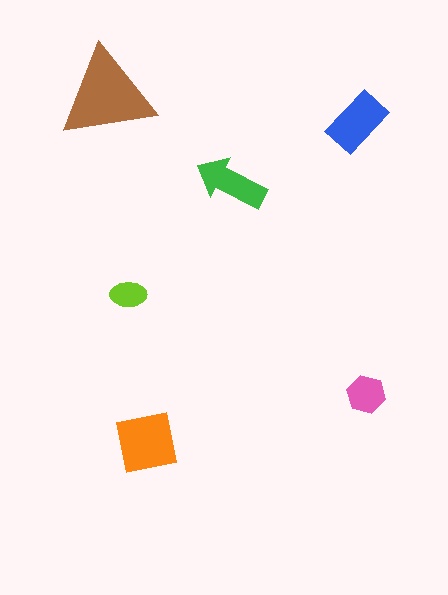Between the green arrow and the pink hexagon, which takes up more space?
The green arrow.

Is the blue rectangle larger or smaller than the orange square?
Smaller.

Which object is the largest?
The brown triangle.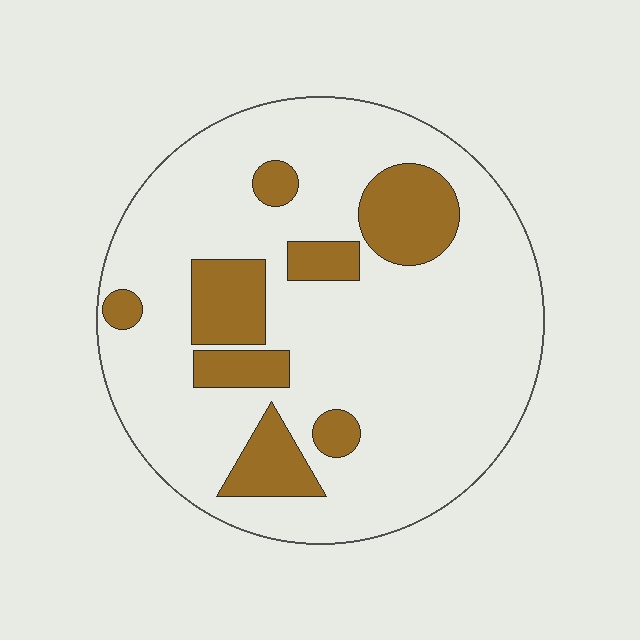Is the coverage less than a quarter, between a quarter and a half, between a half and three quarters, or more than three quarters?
Less than a quarter.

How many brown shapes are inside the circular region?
8.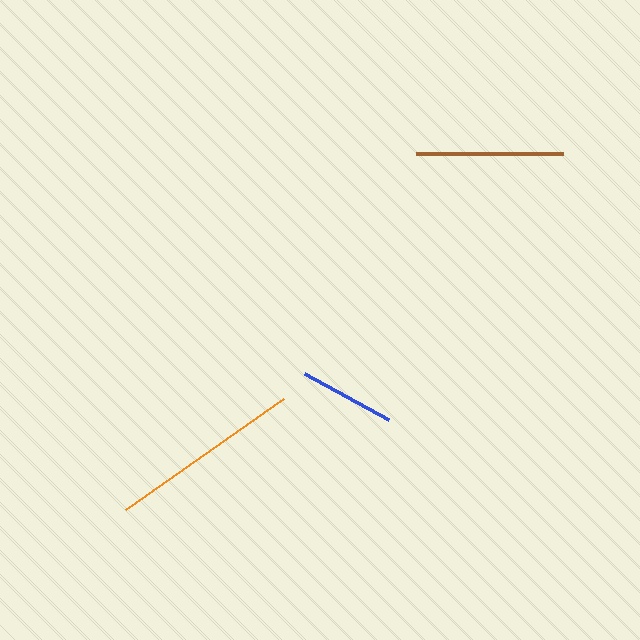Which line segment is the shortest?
The blue line is the shortest at approximately 96 pixels.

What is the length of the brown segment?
The brown segment is approximately 147 pixels long.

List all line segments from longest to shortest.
From longest to shortest: orange, brown, blue.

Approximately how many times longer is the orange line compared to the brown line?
The orange line is approximately 1.3 times the length of the brown line.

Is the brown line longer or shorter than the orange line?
The orange line is longer than the brown line.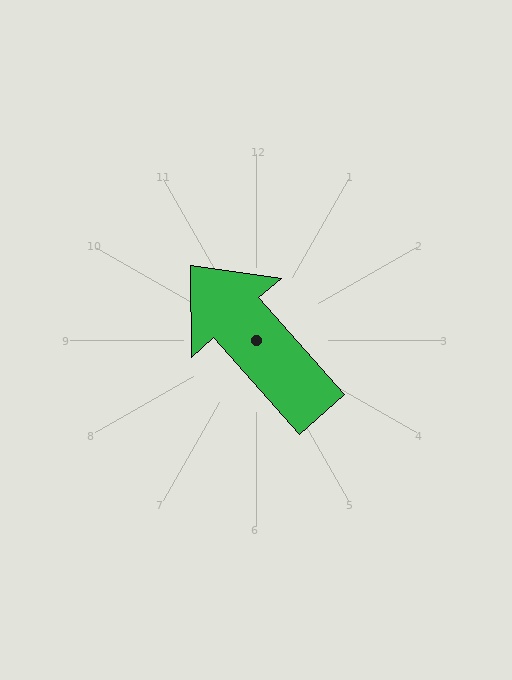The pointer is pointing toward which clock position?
Roughly 11 o'clock.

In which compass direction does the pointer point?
Northwest.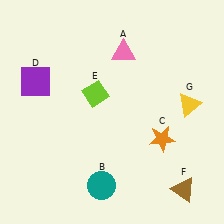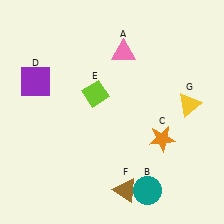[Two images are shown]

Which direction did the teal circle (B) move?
The teal circle (B) moved right.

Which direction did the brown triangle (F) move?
The brown triangle (F) moved left.